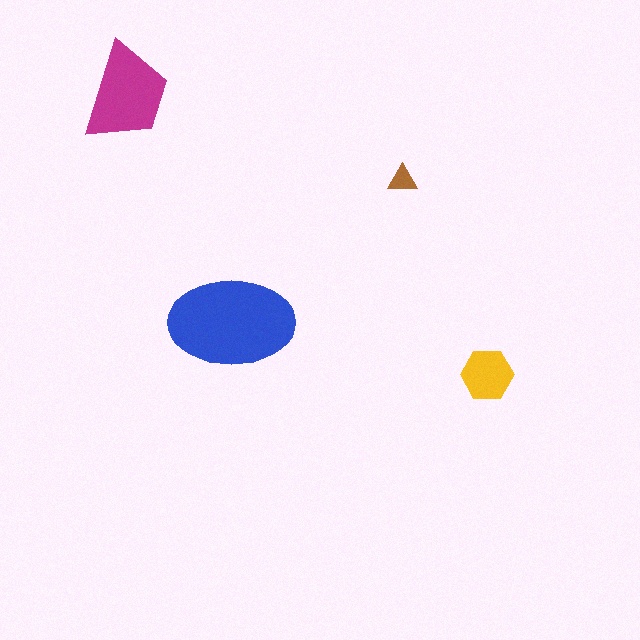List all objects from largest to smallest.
The blue ellipse, the magenta trapezoid, the yellow hexagon, the brown triangle.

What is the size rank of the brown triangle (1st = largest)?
4th.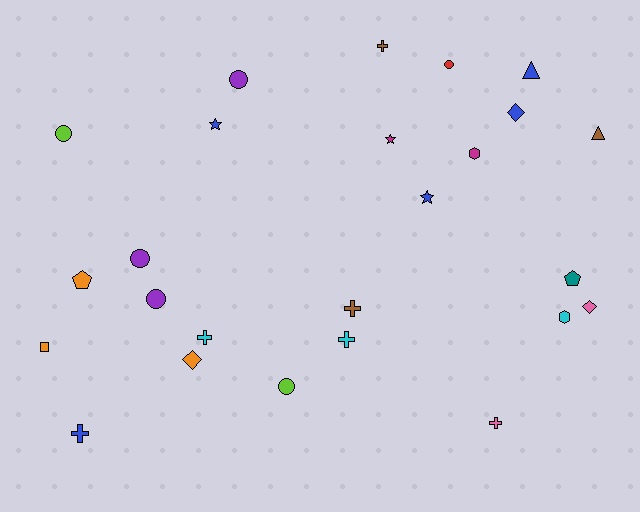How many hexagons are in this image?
There are 2 hexagons.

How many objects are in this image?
There are 25 objects.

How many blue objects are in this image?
There are 5 blue objects.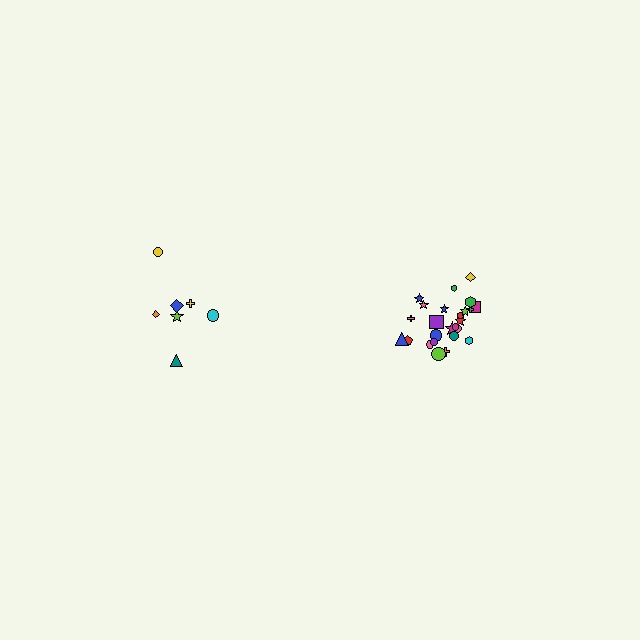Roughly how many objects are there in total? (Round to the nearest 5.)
Roughly 30 objects in total.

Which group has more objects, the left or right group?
The right group.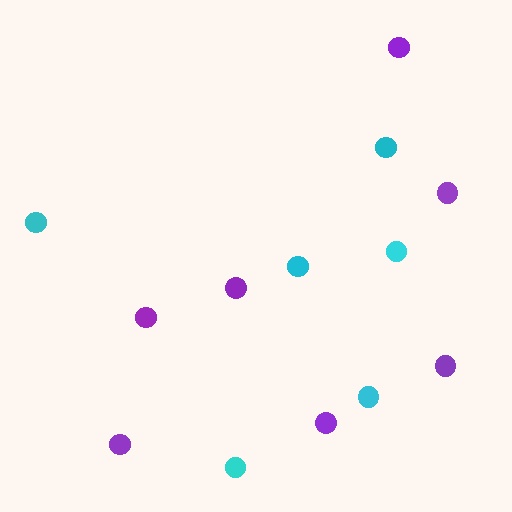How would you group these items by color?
There are 2 groups: one group of purple circles (7) and one group of cyan circles (6).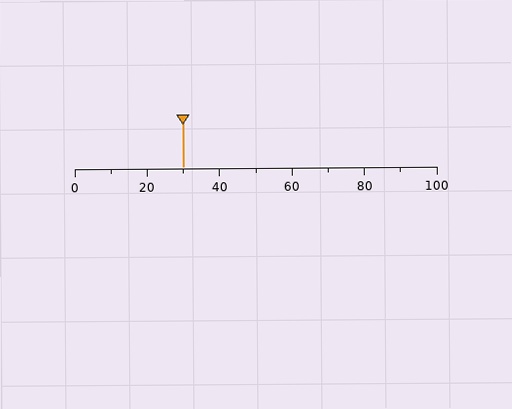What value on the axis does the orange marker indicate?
The marker indicates approximately 30.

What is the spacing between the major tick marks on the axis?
The major ticks are spaced 20 apart.